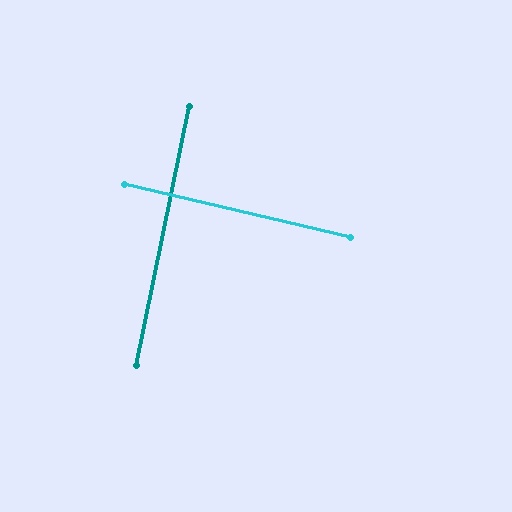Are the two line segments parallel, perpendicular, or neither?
Perpendicular — they meet at approximately 88°.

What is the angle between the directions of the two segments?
Approximately 88 degrees.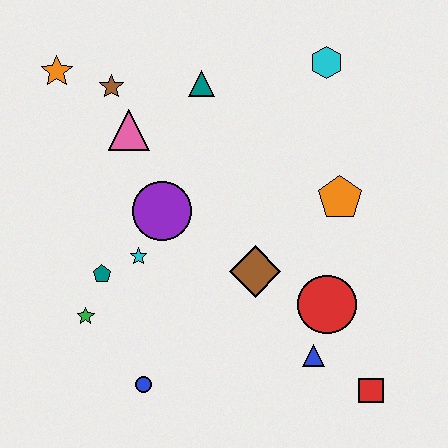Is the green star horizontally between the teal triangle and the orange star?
Yes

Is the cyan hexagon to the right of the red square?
No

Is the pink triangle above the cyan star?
Yes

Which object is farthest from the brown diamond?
The orange star is farthest from the brown diamond.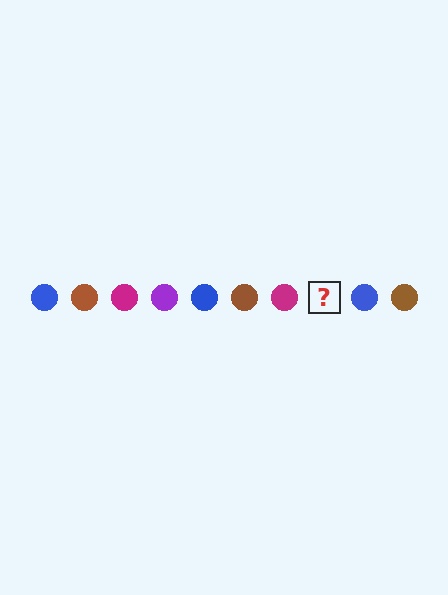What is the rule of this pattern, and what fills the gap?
The rule is that the pattern cycles through blue, brown, magenta, purple circles. The gap should be filled with a purple circle.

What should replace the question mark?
The question mark should be replaced with a purple circle.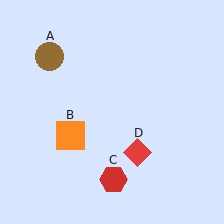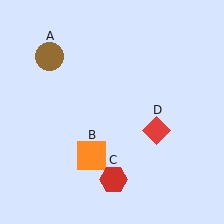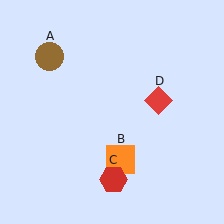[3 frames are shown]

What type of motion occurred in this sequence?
The orange square (object B), red diamond (object D) rotated counterclockwise around the center of the scene.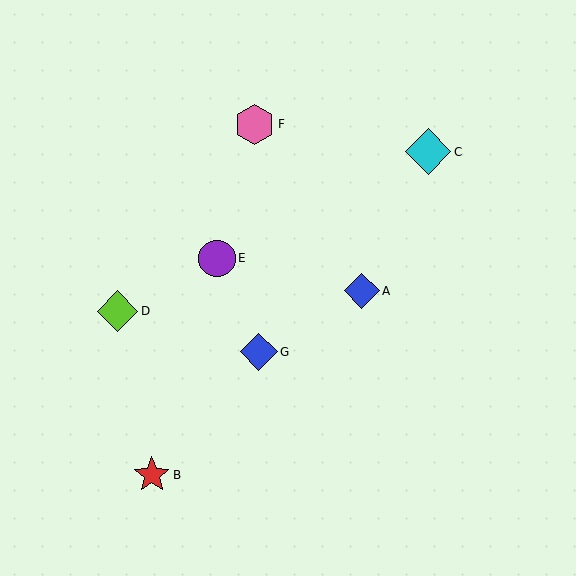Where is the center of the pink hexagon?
The center of the pink hexagon is at (255, 124).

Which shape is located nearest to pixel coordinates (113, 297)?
The lime diamond (labeled D) at (117, 311) is nearest to that location.